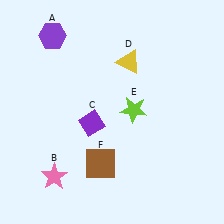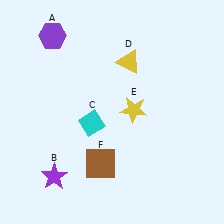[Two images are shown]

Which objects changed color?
B changed from pink to purple. C changed from purple to cyan. E changed from lime to yellow.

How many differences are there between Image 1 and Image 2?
There are 3 differences between the two images.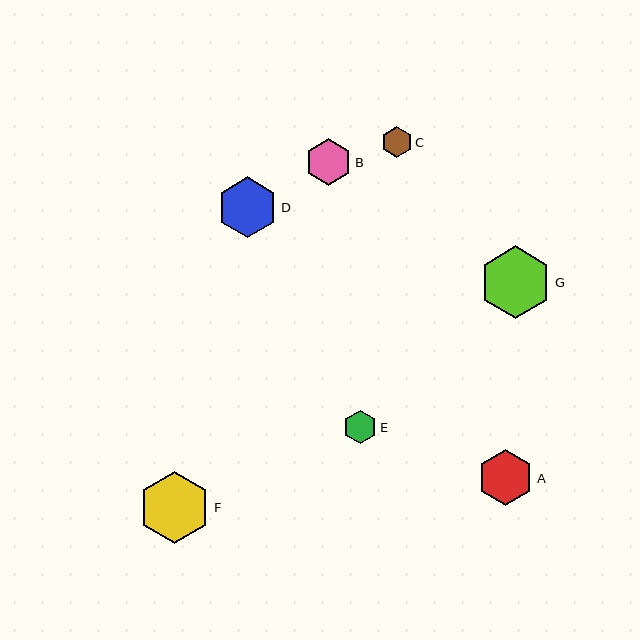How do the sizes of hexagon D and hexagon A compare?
Hexagon D and hexagon A are approximately the same size.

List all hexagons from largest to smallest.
From largest to smallest: G, F, D, A, B, E, C.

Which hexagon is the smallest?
Hexagon C is the smallest with a size of approximately 30 pixels.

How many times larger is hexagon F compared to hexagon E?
Hexagon F is approximately 2.2 times the size of hexagon E.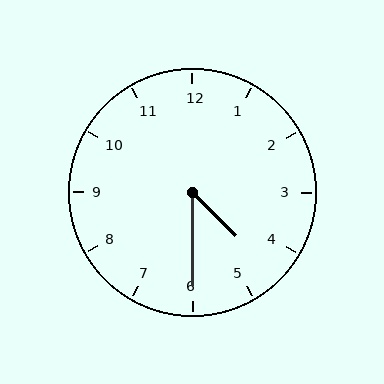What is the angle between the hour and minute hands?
Approximately 45 degrees.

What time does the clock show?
4:30.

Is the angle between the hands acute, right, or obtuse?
It is acute.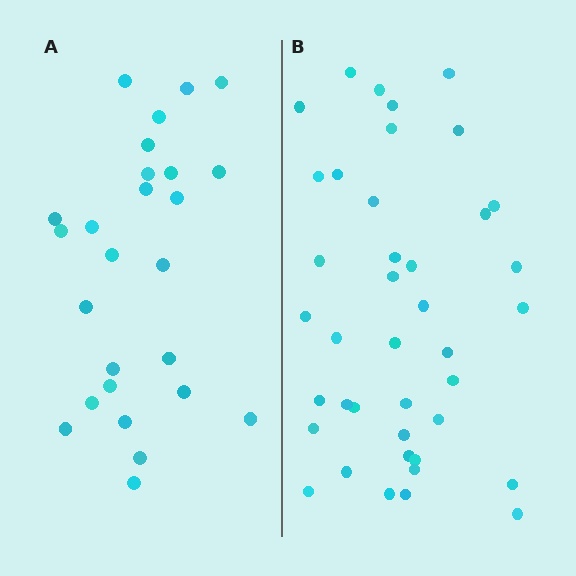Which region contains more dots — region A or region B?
Region B (the right region) has more dots.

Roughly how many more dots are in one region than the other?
Region B has approximately 15 more dots than region A.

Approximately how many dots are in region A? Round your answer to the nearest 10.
About 30 dots. (The exact count is 26, which rounds to 30.)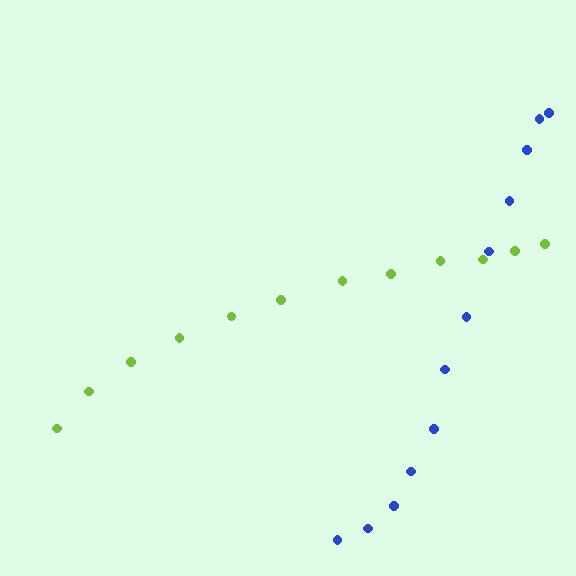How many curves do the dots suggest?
There are 2 distinct paths.